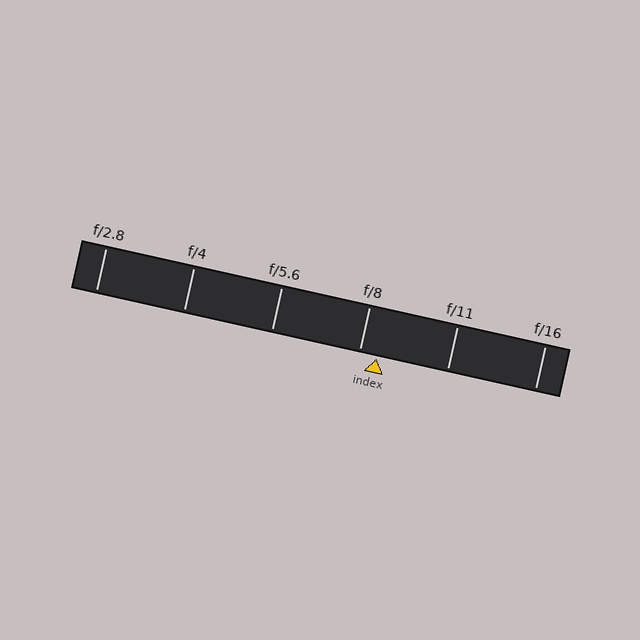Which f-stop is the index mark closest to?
The index mark is closest to f/8.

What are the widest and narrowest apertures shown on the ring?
The widest aperture shown is f/2.8 and the narrowest is f/16.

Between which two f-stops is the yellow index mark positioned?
The index mark is between f/8 and f/11.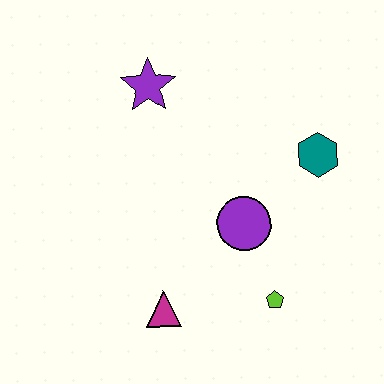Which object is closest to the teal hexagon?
The purple circle is closest to the teal hexagon.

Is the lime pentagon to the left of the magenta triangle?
No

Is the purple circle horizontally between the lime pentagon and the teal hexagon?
No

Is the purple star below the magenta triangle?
No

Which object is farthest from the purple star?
The lime pentagon is farthest from the purple star.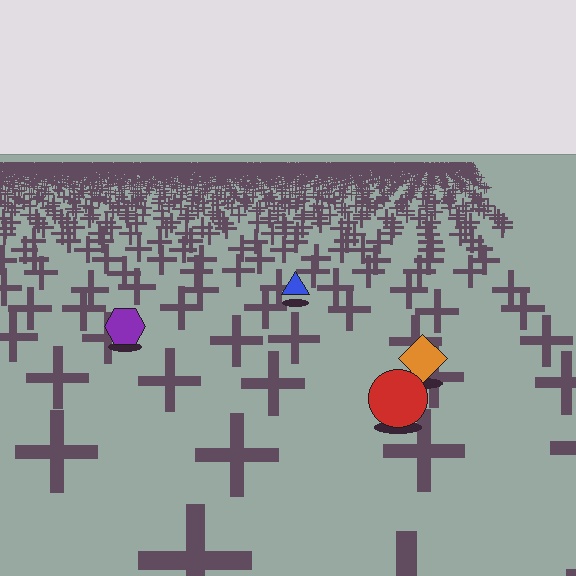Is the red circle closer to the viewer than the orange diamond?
Yes. The red circle is closer — you can tell from the texture gradient: the ground texture is coarser near it.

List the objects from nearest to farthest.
From nearest to farthest: the red circle, the orange diamond, the purple hexagon, the blue triangle.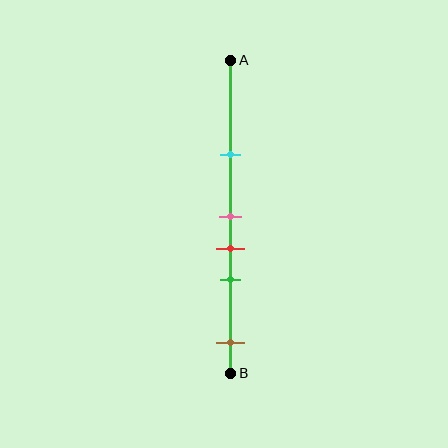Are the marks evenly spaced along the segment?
No, the marks are not evenly spaced.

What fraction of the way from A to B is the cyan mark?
The cyan mark is approximately 30% (0.3) of the way from A to B.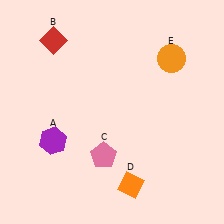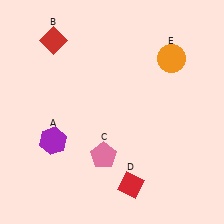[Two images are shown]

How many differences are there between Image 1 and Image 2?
There is 1 difference between the two images.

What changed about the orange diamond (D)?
In Image 1, D is orange. In Image 2, it changed to red.